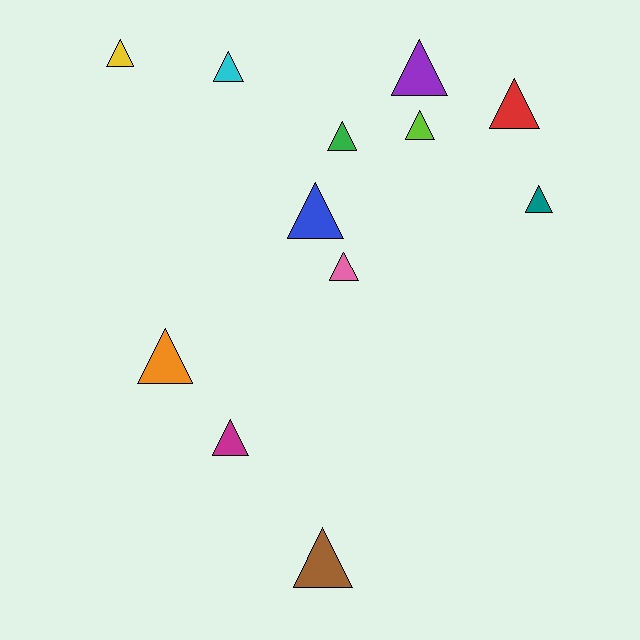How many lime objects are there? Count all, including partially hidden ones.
There is 1 lime object.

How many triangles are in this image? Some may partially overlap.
There are 12 triangles.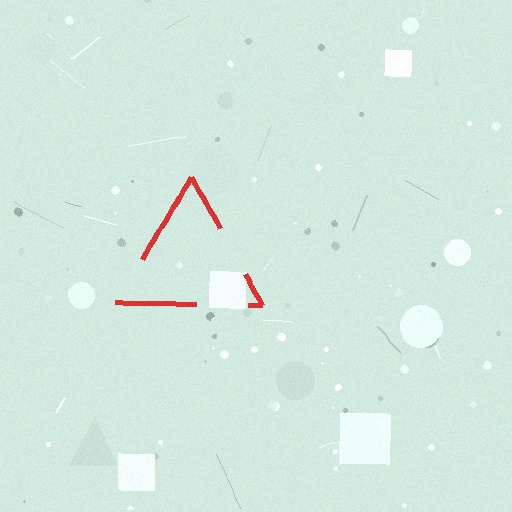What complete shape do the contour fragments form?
The contour fragments form a triangle.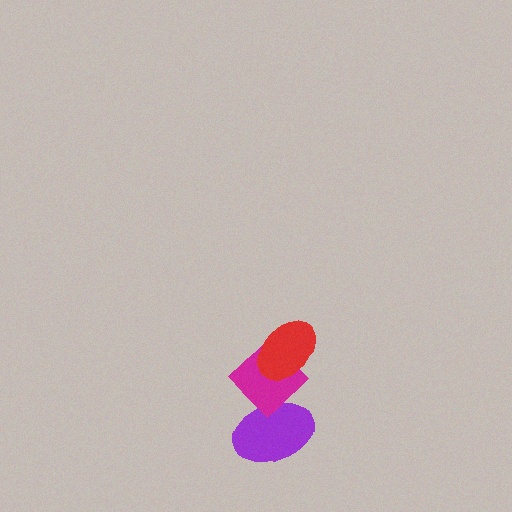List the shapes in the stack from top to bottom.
From top to bottom: the red ellipse, the magenta diamond, the purple ellipse.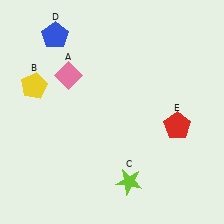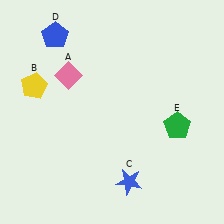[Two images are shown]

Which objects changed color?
C changed from lime to blue. E changed from red to green.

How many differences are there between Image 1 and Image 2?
There are 2 differences between the two images.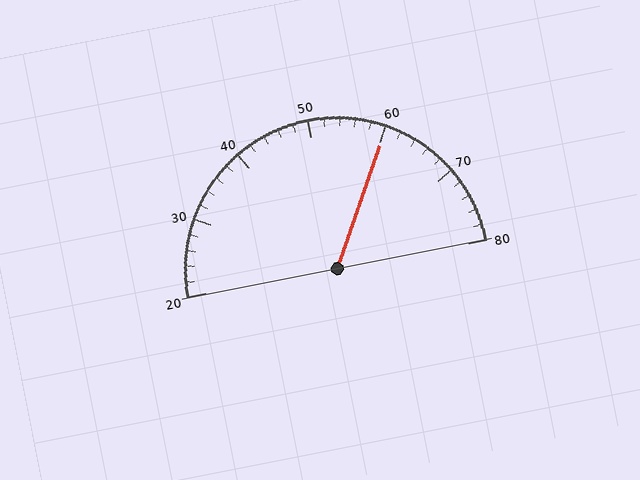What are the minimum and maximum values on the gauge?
The gauge ranges from 20 to 80.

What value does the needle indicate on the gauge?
The needle indicates approximately 60.